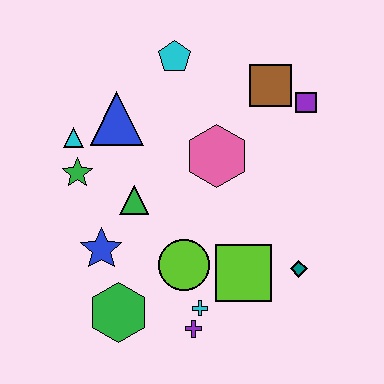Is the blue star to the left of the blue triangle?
Yes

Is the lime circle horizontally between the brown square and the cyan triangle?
Yes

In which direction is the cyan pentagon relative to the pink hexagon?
The cyan pentagon is above the pink hexagon.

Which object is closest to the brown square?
The purple square is closest to the brown square.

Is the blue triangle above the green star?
Yes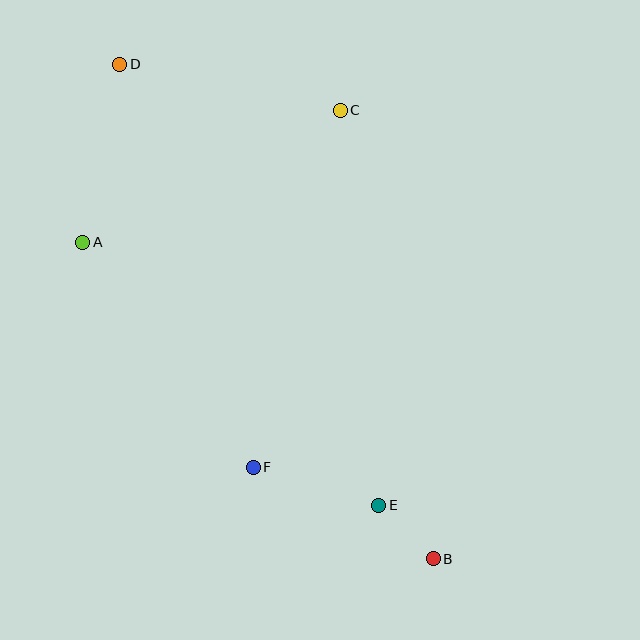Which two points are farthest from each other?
Points B and D are farthest from each other.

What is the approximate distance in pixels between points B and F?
The distance between B and F is approximately 202 pixels.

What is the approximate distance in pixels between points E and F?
The distance between E and F is approximately 131 pixels.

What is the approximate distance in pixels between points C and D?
The distance between C and D is approximately 225 pixels.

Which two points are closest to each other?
Points B and E are closest to each other.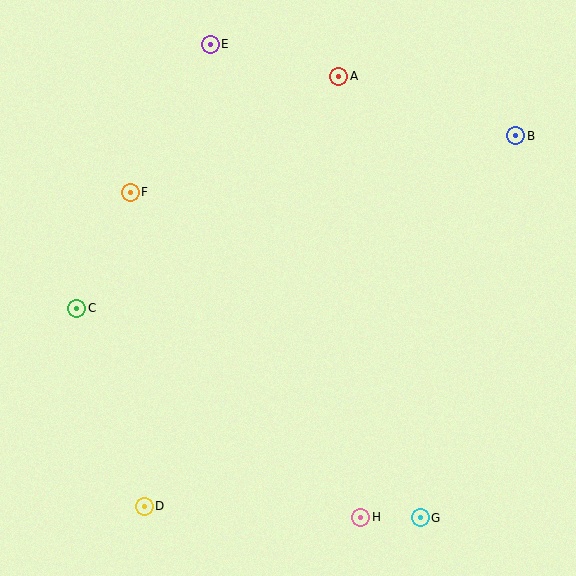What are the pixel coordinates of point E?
Point E is at (210, 44).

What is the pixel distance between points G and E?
The distance between G and E is 518 pixels.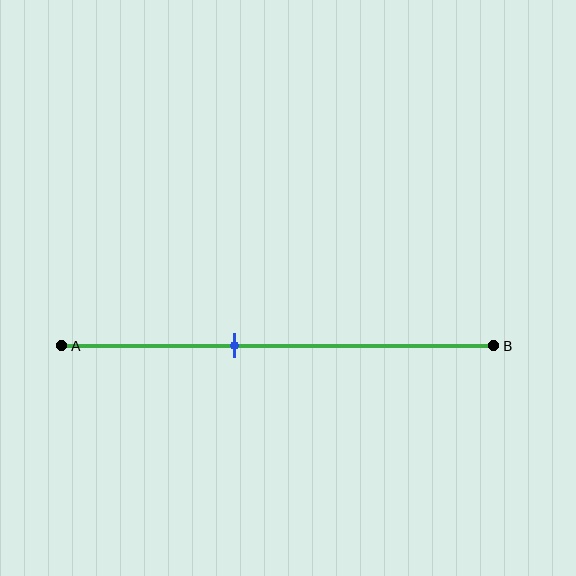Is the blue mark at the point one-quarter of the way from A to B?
No, the mark is at about 40% from A, not at the 25% one-quarter point.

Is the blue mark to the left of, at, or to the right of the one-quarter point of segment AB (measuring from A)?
The blue mark is to the right of the one-quarter point of segment AB.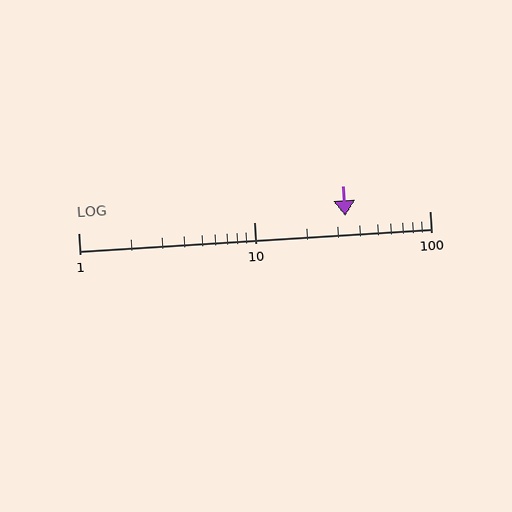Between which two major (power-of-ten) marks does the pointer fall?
The pointer is between 10 and 100.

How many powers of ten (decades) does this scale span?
The scale spans 2 decades, from 1 to 100.